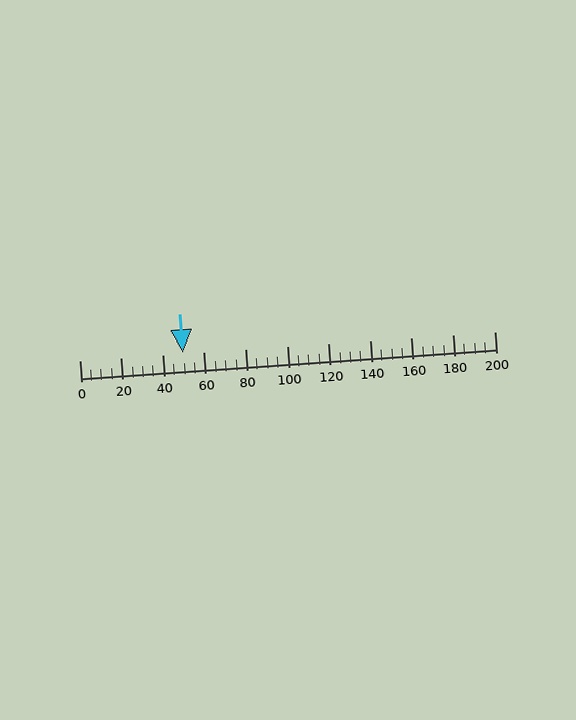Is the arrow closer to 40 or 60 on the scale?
The arrow is closer to 40.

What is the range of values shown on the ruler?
The ruler shows values from 0 to 200.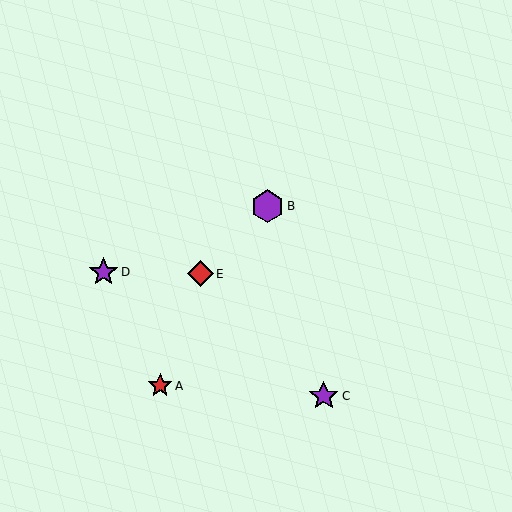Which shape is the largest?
The purple hexagon (labeled B) is the largest.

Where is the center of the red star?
The center of the red star is at (160, 386).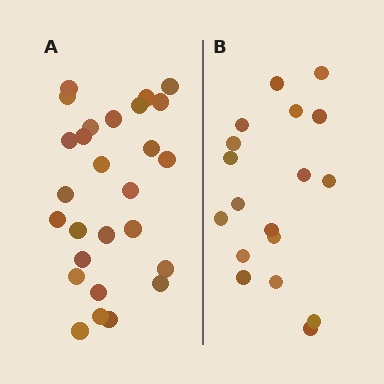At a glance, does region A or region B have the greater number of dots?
Region A (the left region) has more dots.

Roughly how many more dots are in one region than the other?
Region A has roughly 8 or so more dots than region B.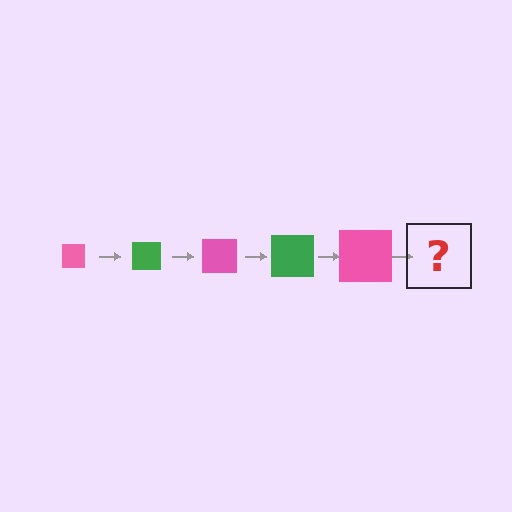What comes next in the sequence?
The next element should be a green square, larger than the previous one.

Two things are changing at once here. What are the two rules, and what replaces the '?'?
The two rules are that the square grows larger each step and the color cycles through pink and green. The '?' should be a green square, larger than the previous one.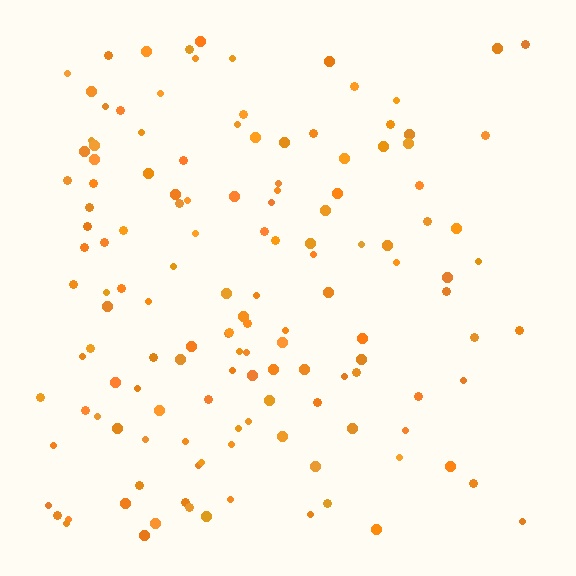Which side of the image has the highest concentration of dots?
The left.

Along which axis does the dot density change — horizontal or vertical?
Horizontal.